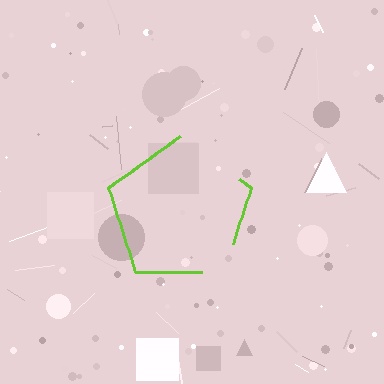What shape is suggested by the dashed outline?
The dashed outline suggests a pentagon.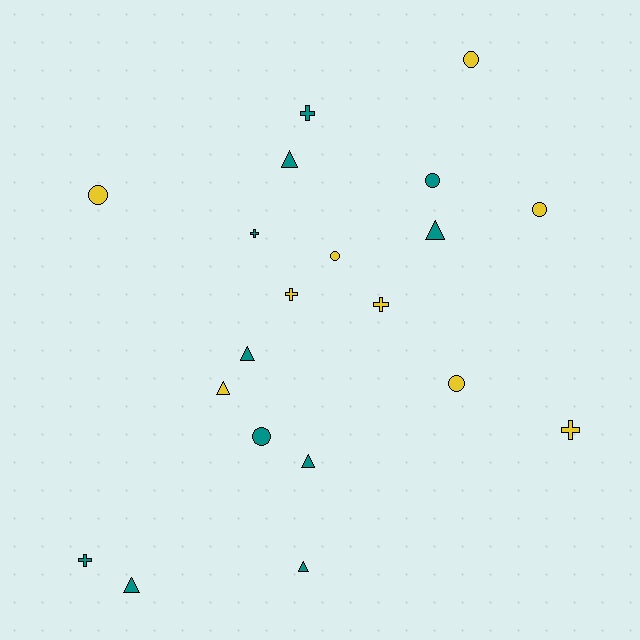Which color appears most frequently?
Teal, with 11 objects.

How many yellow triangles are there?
There is 1 yellow triangle.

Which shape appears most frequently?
Circle, with 7 objects.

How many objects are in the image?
There are 20 objects.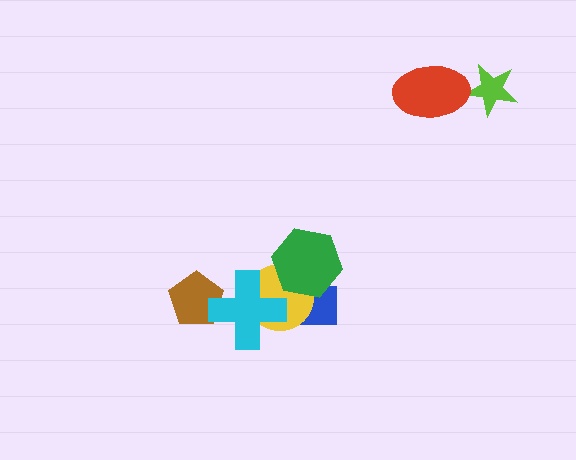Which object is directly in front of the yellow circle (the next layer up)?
The green hexagon is directly in front of the yellow circle.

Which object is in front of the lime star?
The red ellipse is in front of the lime star.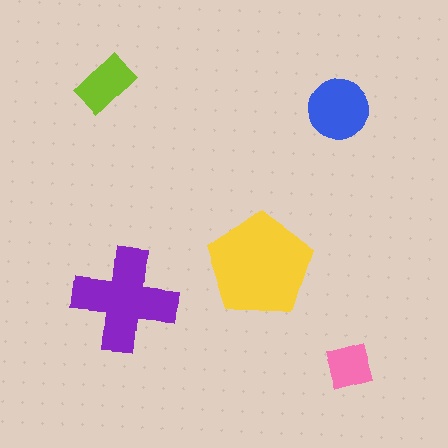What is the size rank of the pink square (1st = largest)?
5th.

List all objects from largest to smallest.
The yellow pentagon, the purple cross, the blue circle, the lime rectangle, the pink square.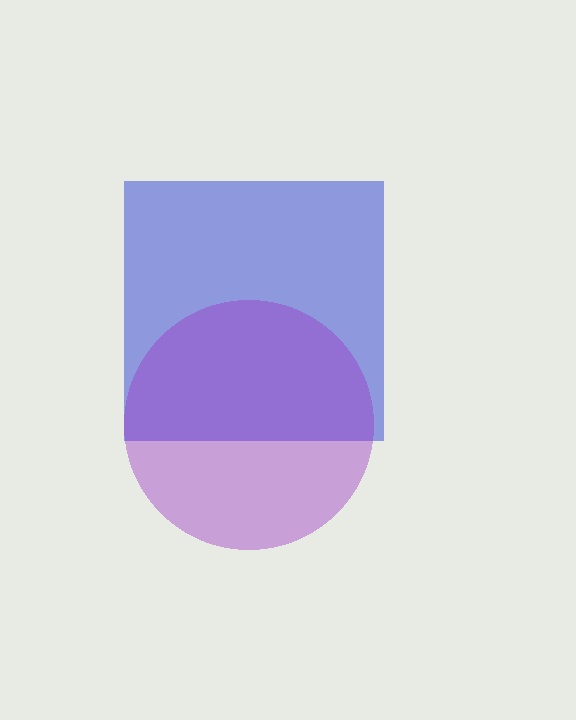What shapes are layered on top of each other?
The layered shapes are: a blue square, a purple circle.